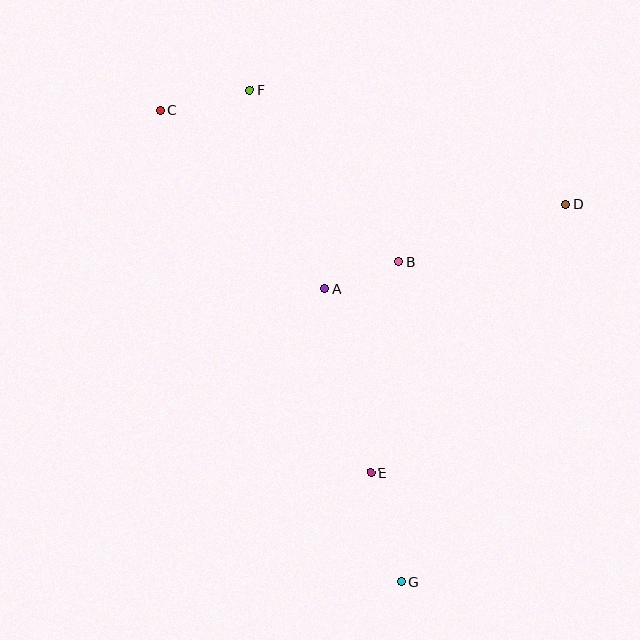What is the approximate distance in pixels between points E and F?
The distance between E and F is approximately 401 pixels.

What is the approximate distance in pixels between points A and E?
The distance between A and E is approximately 190 pixels.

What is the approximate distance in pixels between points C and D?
The distance between C and D is approximately 417 pixels.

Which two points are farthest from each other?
Points C and G are farthest from each other.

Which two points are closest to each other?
Points A and B are closest to each other.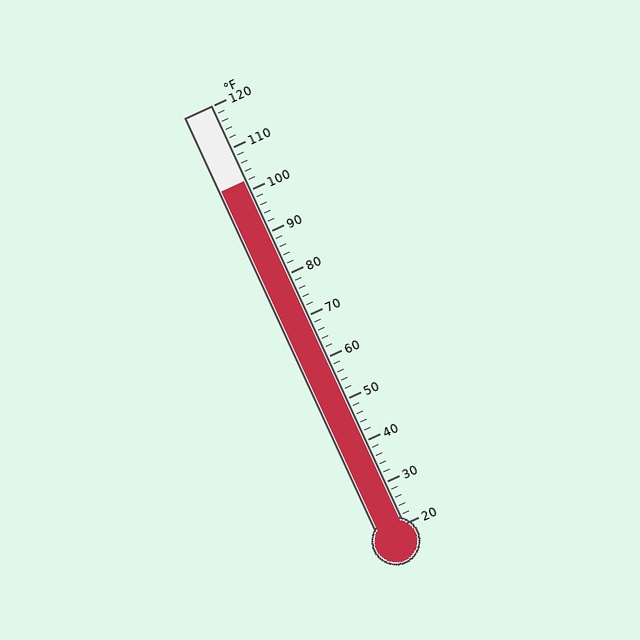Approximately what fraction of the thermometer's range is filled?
The thermometer is filled to approximately 80% of its range.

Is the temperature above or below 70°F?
The temperature is above 70°F.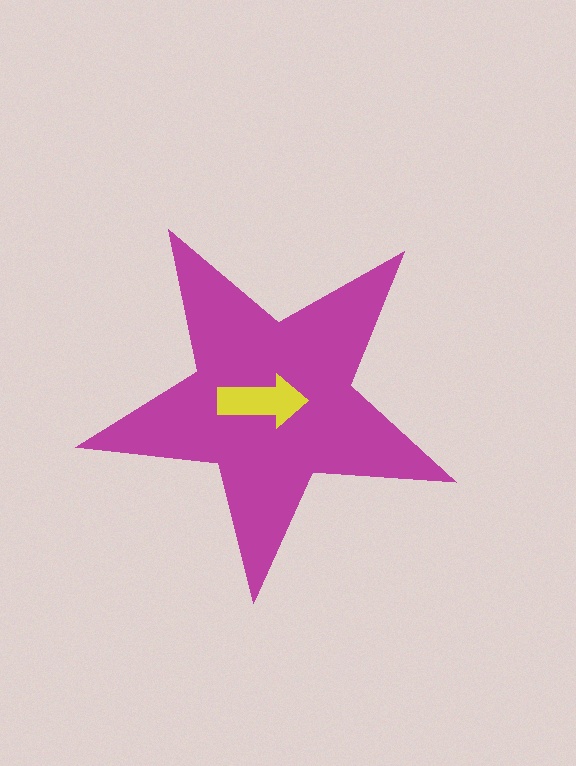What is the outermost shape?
The magenta star.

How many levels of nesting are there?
2.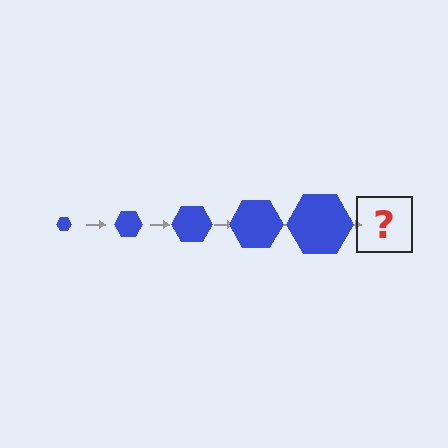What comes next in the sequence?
The next element should be a blue hexagon, larger than the previous one.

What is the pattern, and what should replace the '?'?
The pattern is that the hexagon gets progressively larger each step. The '?' should be a blue hexagon, larger than the previous one.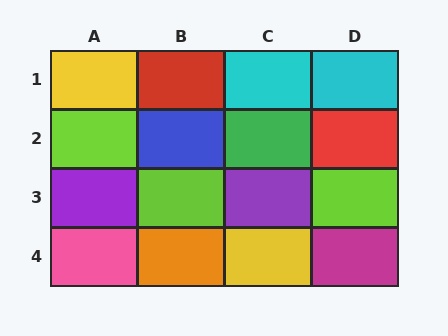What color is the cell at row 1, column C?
Cyan.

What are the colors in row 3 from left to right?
Purple, lime, purple, lime.